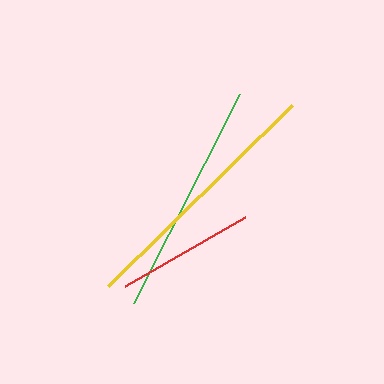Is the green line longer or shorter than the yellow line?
The yellow line is longer than the green line.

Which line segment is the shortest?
The red line is the shortest at approximately 138 pixels.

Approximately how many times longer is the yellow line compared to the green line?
The yellow line is approximately 1.1 times the length of the green line.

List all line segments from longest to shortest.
From longest to shortest: yellow, green, red.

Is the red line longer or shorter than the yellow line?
The yellow line is longer than the red line.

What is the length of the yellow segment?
The yellow segment is approximately 258 pixels long.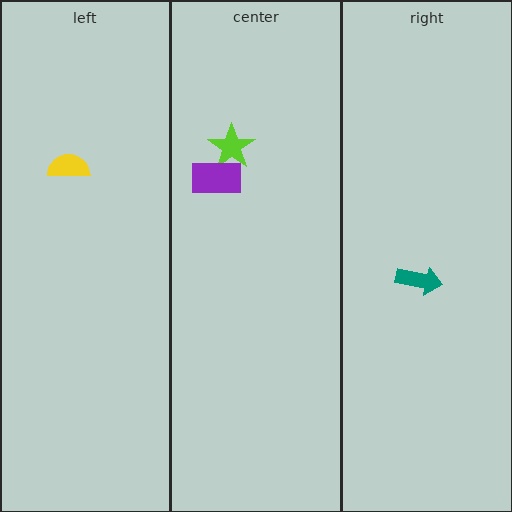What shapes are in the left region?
The yellow semicircle.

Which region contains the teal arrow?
The right region.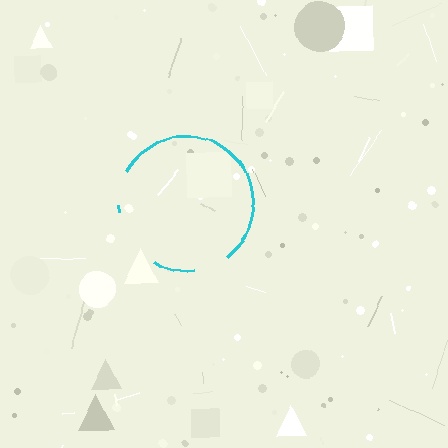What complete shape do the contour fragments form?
The contour fragments form a circle.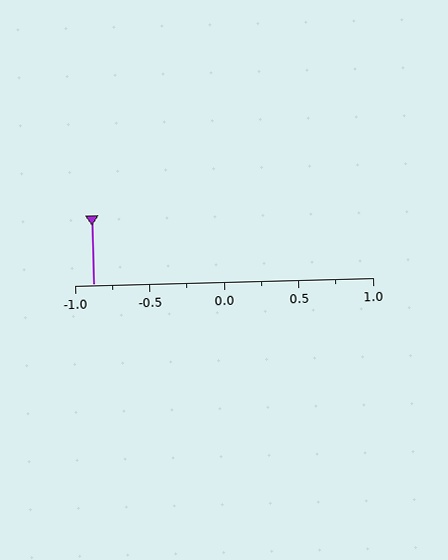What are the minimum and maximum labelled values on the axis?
The axis runs from -1.0 to 1.0.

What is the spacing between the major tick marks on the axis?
The major ticks are spaced 0.5 apart.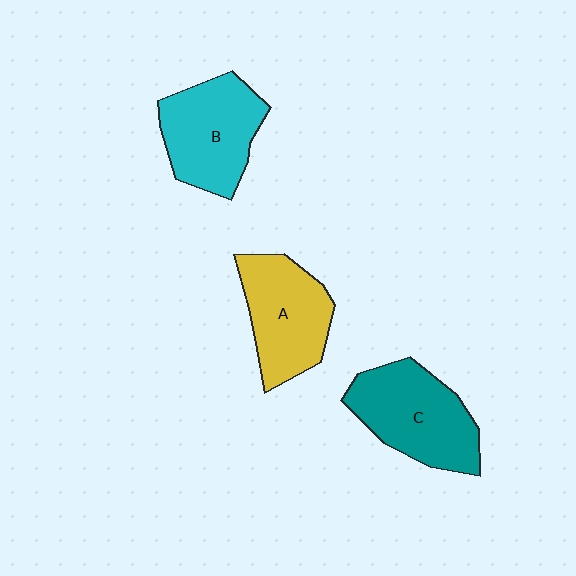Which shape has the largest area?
Shape C (teal).